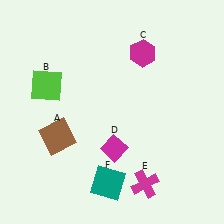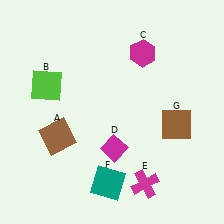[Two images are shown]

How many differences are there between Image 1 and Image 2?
There is 1 difference between the two images.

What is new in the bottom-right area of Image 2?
A brown square (G) was added in the bottom-right area of Image 2.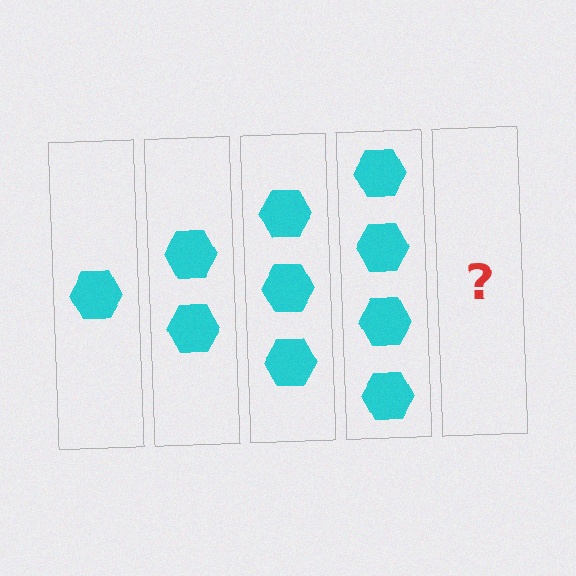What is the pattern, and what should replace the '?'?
The pattern is that each step adds one more hexagon. The '?' should be 5 hexagons.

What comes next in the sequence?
The next element should be 5 hexagons.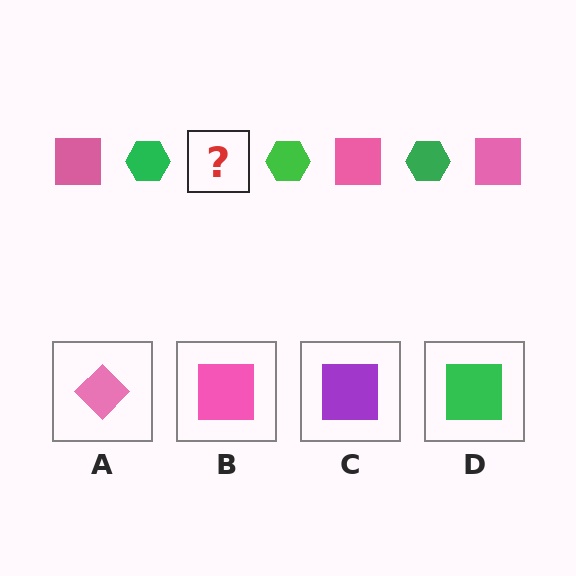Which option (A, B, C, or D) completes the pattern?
B.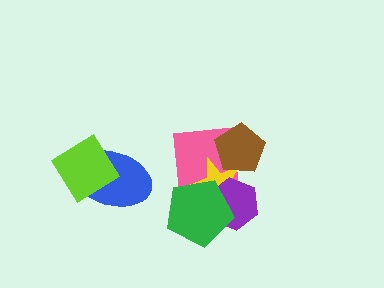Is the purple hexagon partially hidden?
Yes, it is partially covered by another shape.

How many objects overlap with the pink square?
4 objects overlap with the pink square.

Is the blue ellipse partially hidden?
Yes, it is partially covered by another shape.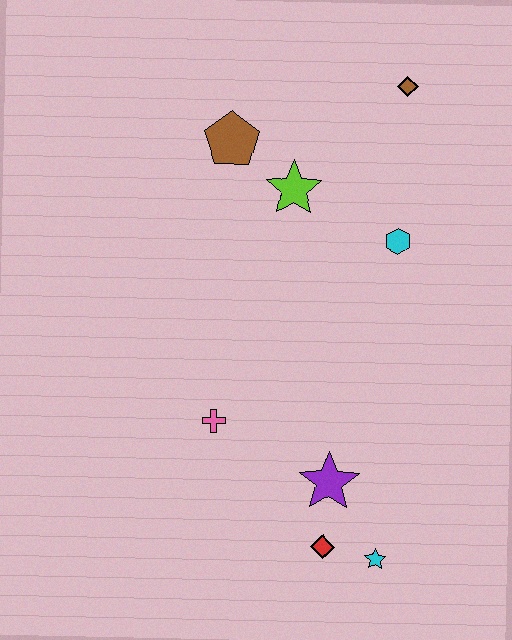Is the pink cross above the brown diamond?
No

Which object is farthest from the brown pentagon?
The cyan star is farthest from the brown pentagon.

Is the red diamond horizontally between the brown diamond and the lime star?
Yes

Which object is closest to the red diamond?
The cyan star is closest to the red diamond.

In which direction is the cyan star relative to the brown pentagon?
The cyan star is below the brown pentagon.